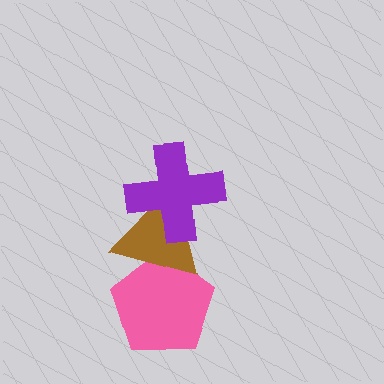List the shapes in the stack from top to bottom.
From top to bottom: the purple cross, the brown triangle, the pink pentagon.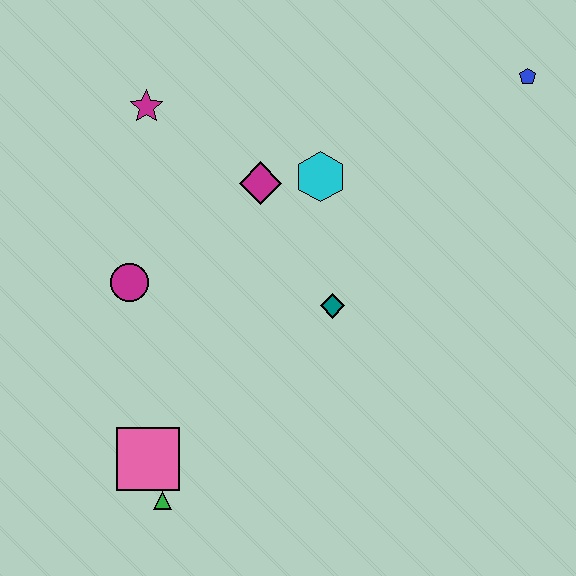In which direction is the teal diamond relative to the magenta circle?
The teal diamond is to the right of the magenta circle.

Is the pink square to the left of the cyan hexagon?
Yes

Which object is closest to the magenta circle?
The magenta diamond is closest to the magenta circle.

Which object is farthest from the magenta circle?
The blue pentagon is farthest from the magenta circle.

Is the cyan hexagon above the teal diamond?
Yes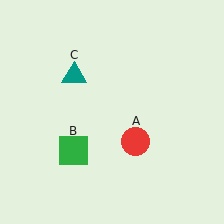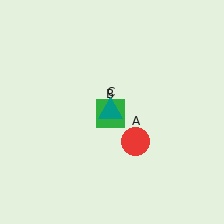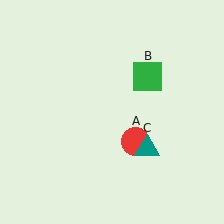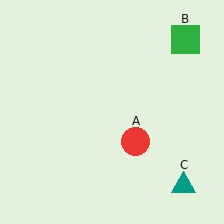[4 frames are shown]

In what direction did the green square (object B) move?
The green square (object B) moved up and to the right.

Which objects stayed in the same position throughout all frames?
Red circle (object A) remained stationary.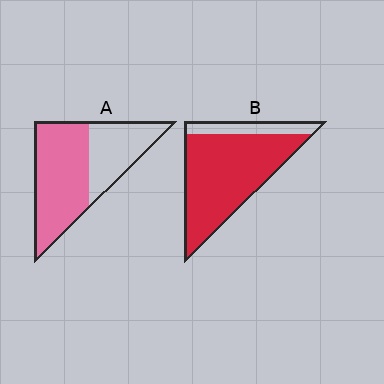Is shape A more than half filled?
Yes.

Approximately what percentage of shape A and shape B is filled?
A is approximately 60% and B is approximately 85%.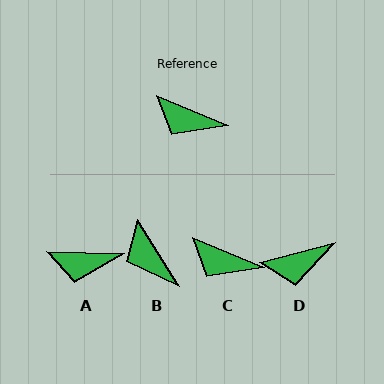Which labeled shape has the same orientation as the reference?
C.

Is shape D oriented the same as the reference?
No, it is off by about 38 degrees.